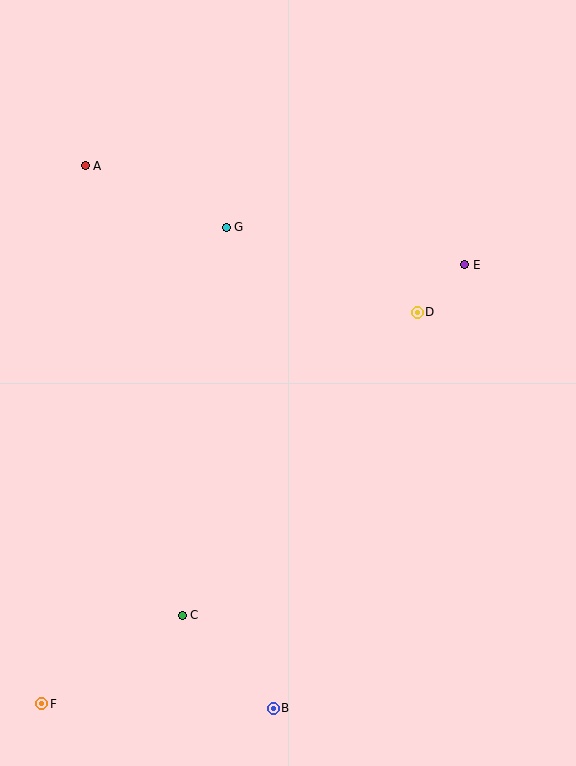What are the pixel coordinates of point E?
Point E is at (465, 265).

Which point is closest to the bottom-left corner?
Point F is closest to the bottom-left corner.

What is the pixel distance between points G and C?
The distance between G and C is 390 pixels.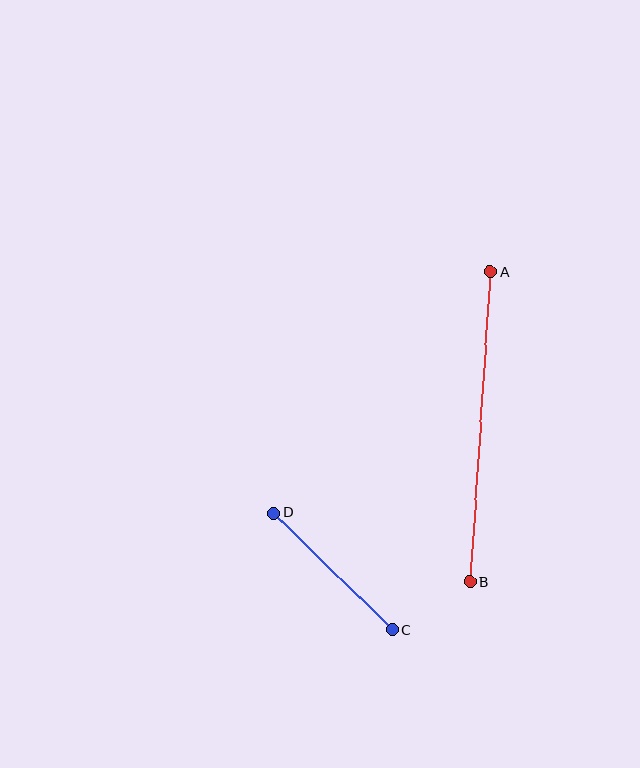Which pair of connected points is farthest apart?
Points A and B are farthest apart.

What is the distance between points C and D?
The distance is approximately 167 pixels.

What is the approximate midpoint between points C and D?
The midpoint is at approximately (333, 571) pixels.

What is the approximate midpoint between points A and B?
The midpoint is at approximately (480, 427) pixels.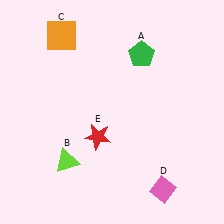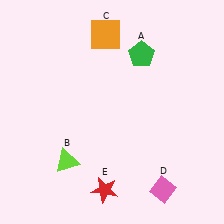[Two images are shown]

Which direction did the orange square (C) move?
The orange square (C) moved right.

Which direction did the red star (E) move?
The red star (E) moved down.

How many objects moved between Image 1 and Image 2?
2 objects moved between the two images.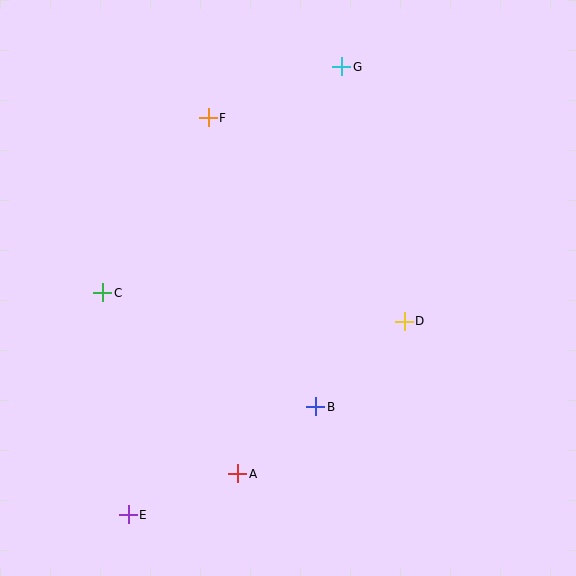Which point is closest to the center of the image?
Point D at (404, 321) is closest to the center.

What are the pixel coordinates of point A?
Point A is at (238, 474).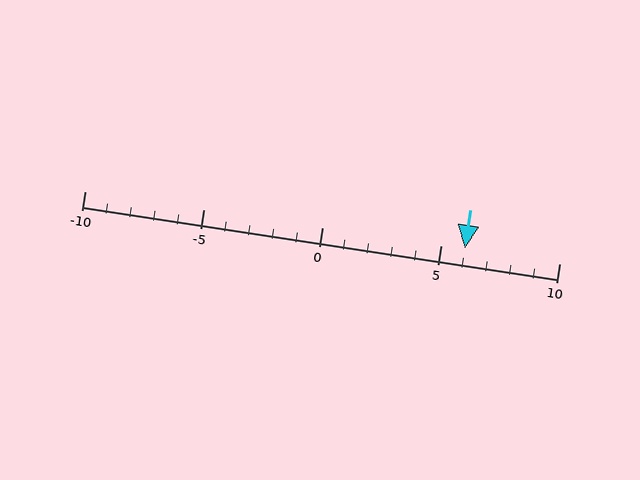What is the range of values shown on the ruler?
The ruler shows values from -10 to 10.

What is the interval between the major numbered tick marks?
The major tick marks are spaced 5 units apart.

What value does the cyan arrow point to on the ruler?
The cyan arrow points to approximately 6.